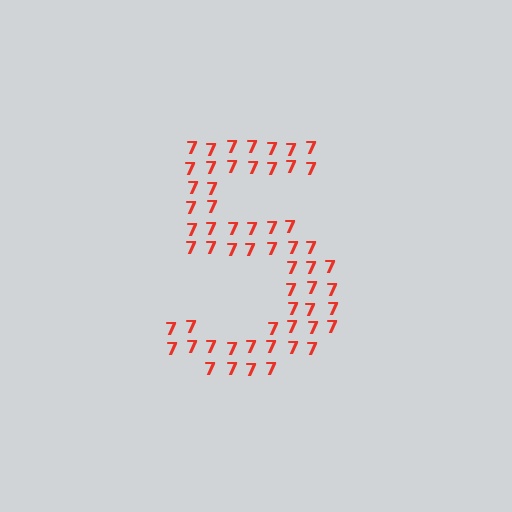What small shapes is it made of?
It is made of small digit 7's.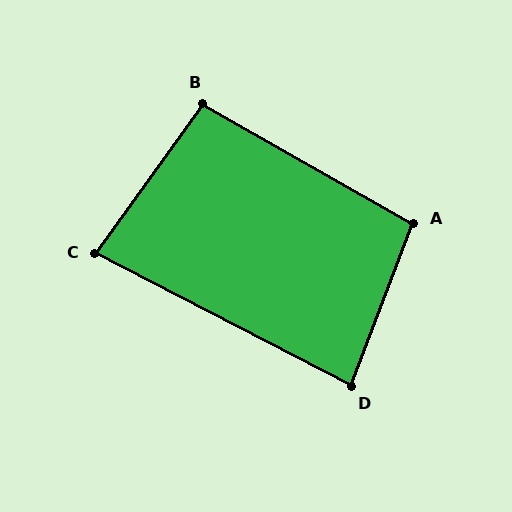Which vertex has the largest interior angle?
A, at approximately 98 degrees.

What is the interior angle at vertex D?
Approximately 84 degrees (acute).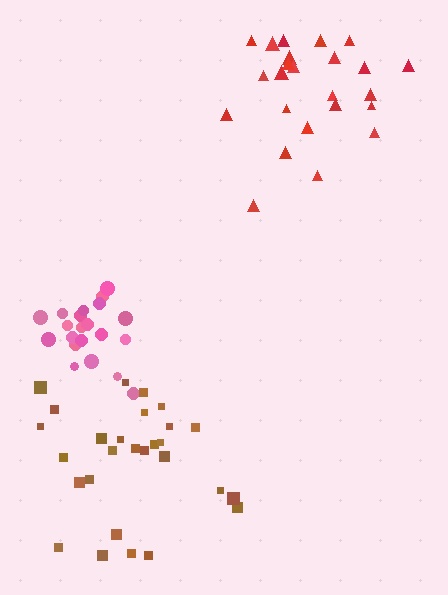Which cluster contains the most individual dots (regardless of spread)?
Brown (28).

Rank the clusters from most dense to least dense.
pink, red, brown.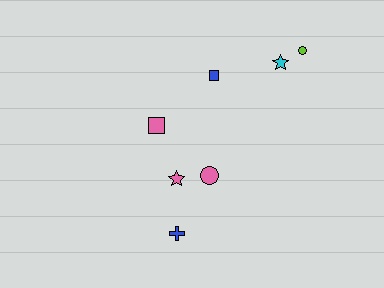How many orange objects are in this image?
There are no orange objects.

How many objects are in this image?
There are 7 objects.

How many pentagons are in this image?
There are no pentagons.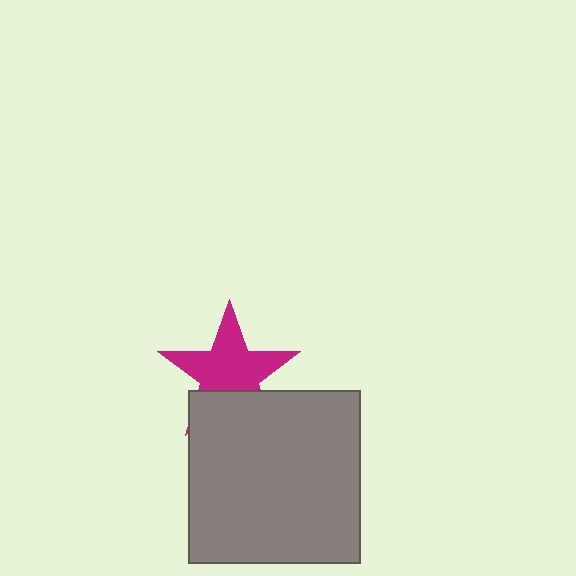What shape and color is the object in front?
The object in front is a gray square.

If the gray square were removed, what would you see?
You would see the complete magenta star.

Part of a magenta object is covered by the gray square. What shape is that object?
It is a star.